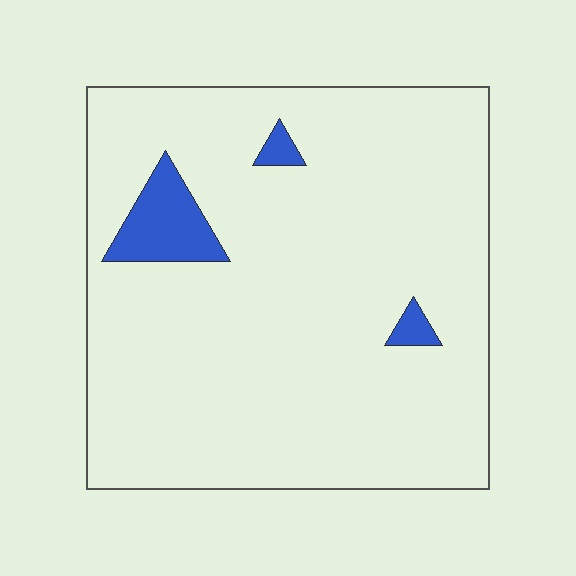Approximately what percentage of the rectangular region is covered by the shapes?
Approximately 5%.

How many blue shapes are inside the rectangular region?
3.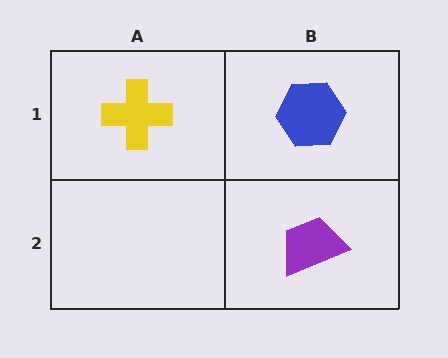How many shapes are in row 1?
2 shapes.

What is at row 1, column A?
A yellow cross.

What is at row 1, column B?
A blue hexagon.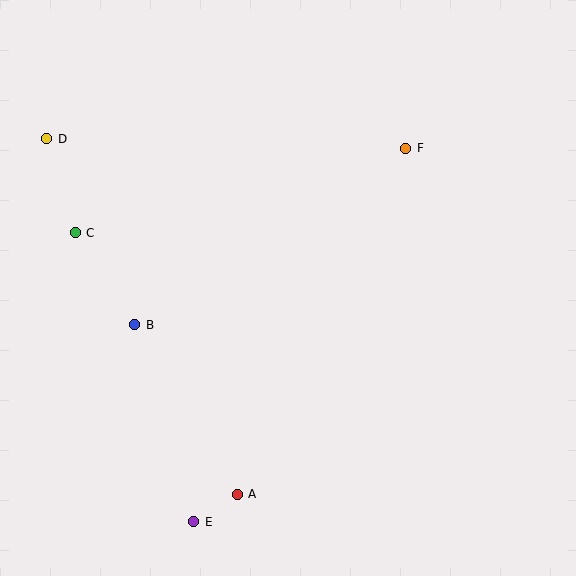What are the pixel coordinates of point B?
Point B is at (135, 325).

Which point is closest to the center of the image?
Point B at (135, 325) is closest to the center.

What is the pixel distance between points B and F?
The distance between B and F is 324 pixels.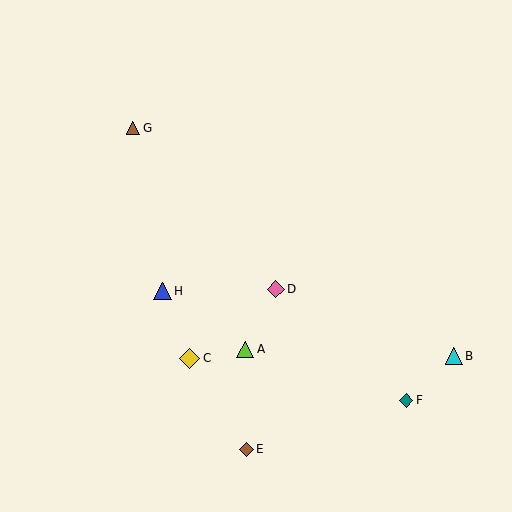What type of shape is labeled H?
Shape H is a blue triangle.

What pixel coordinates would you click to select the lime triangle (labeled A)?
Click at (245, 350) to select the lime triangle A.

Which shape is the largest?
The yellow diamond (labeled C) is the largest.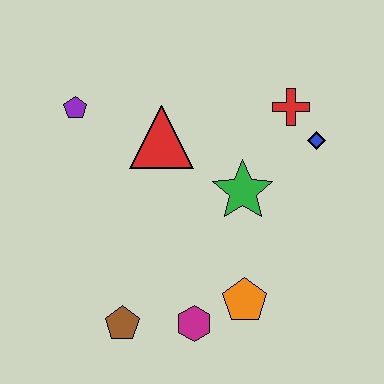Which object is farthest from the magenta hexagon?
The purple pentagon is farthest from the magenta hexagon.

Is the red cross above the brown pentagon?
Yes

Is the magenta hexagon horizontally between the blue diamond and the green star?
No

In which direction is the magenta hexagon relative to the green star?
The magenta hexagon is below the green star.